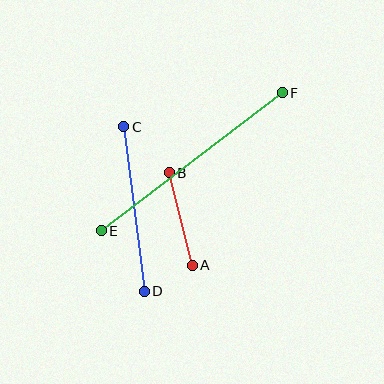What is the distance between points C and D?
The distance is approximately 166 pixels.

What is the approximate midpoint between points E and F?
The midpoint is at approximately (192, 162) pixels.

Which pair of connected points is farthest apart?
Points E and F are farthest apart.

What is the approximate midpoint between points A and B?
The midpoint is at approximately (181, 219) pixels.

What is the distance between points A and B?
The distance is approximately 95 pixels.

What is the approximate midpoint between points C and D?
The midpoint is at approximately (134, 209) pixels.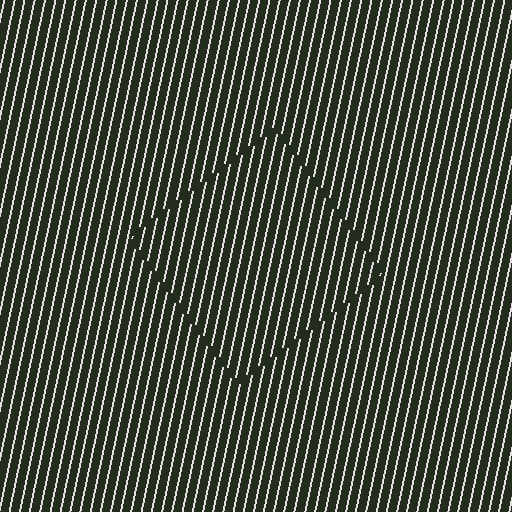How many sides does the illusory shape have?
4 sides — the line-ends trace a square.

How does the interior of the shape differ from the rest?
The interior of the shape contains the same grating, shifted by half a period — the contour is defined by the phase discontinuity where line-ends from the inner and outer gratings abut.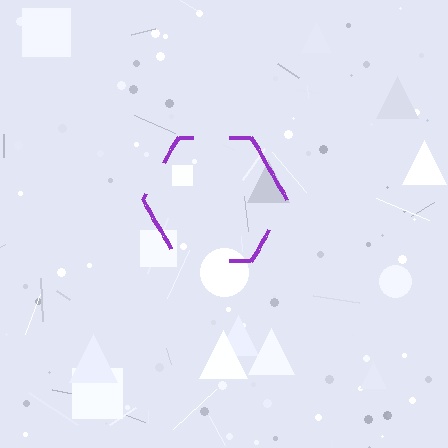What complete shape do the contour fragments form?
The contour fragments form a hexagon.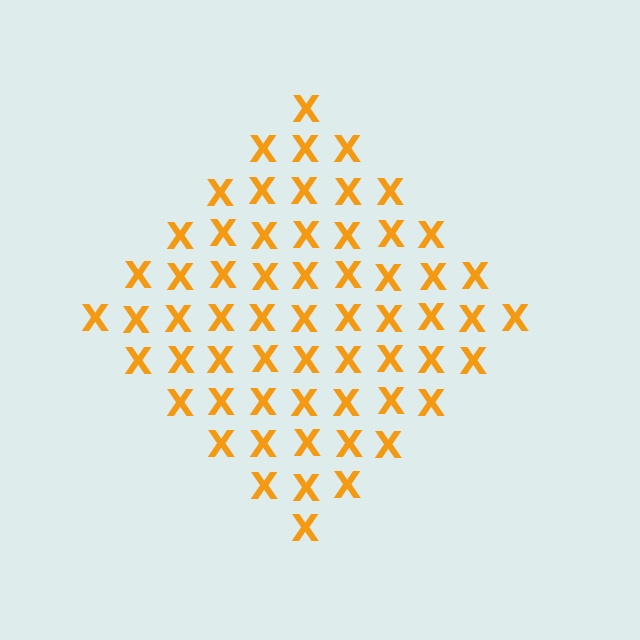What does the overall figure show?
The overall figure shows a diamond.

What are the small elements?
The small elements are letter X's.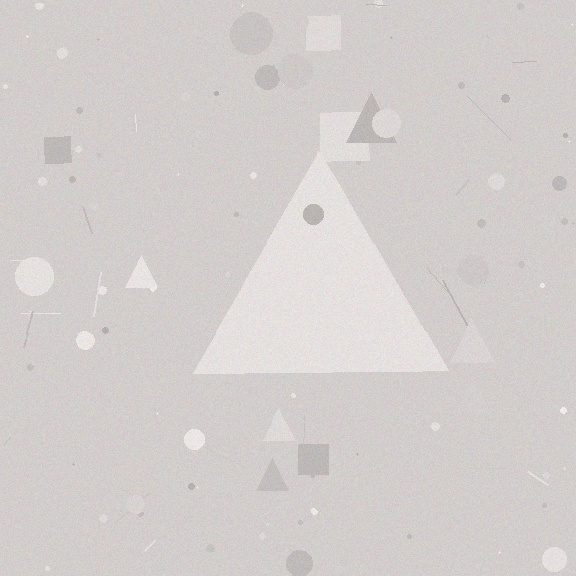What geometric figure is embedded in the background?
A triangle is embedded in the background.